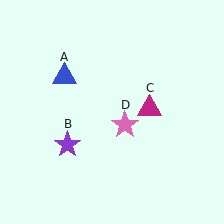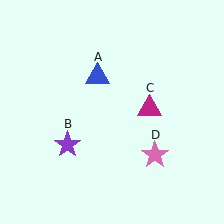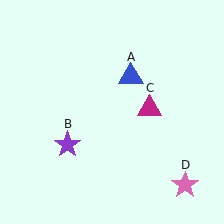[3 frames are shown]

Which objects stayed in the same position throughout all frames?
Purple star (object B) and magenta triangle (object C) remained stationary.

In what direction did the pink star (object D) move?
The pink star (object D) moved down and to the right.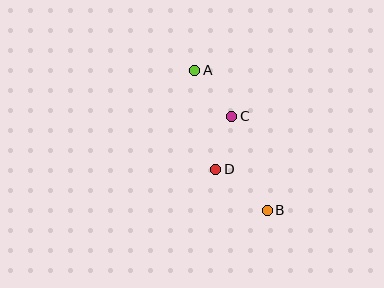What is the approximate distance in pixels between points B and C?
The distance between B and C is approximately 100 pixels.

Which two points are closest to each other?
Points C and D are closest to each other.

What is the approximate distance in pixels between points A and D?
The distance between A and D is approximately 101 pixels.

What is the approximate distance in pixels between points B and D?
The distance between B and D is approximately 65 pixels.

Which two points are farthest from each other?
Points A and B are farthest from each other.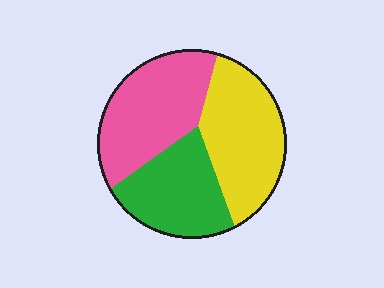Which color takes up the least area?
Green, at roughly 30%.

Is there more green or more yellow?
Yellow.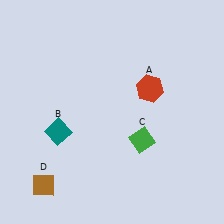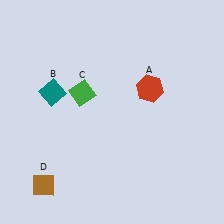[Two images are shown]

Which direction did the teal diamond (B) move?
The teal diamond (B) moved up.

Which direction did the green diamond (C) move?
The green diamond (C) moved left.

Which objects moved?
The objects that moved are: the teal diamond (B), the green diamond (C).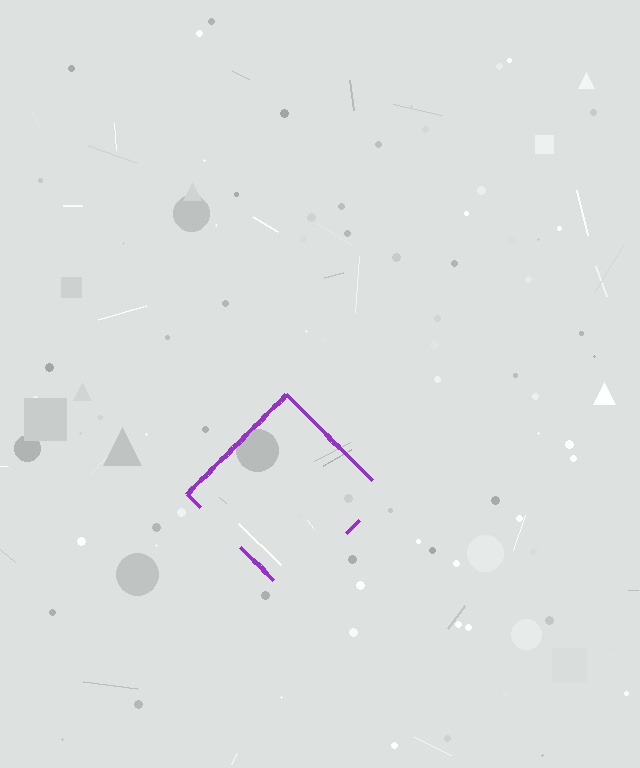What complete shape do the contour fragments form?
The contour fragments form a diamond.